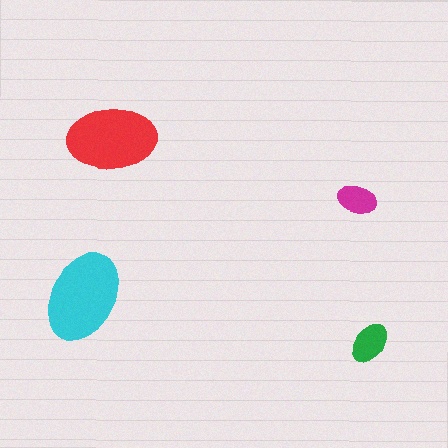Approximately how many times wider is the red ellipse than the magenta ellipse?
About 2.5 times wider.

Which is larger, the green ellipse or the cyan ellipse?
The cyan one.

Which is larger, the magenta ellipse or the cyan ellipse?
The cyan one.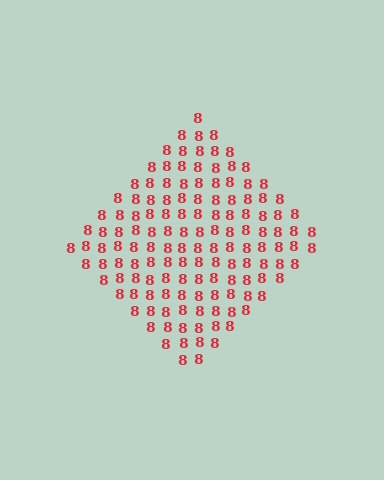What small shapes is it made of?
It is made of small digit 8's.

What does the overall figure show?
The overall figure shows a diamond.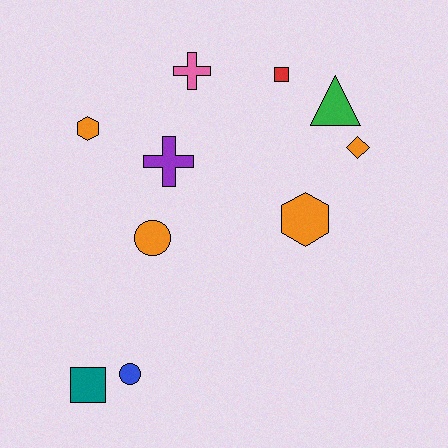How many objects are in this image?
There are 10 objects.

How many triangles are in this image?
There is 1 triangle.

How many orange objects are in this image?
There are 4 orange objects.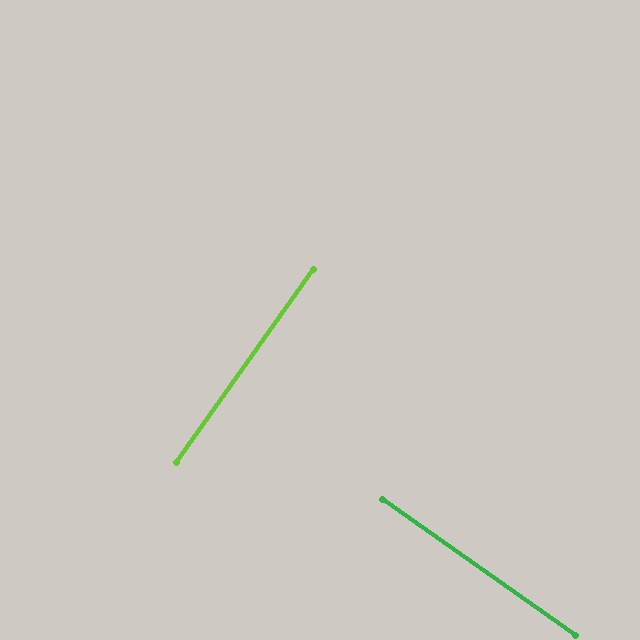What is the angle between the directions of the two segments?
Approximately 90 degrees.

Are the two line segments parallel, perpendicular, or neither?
Perpendicular — they meet at approximately 90°.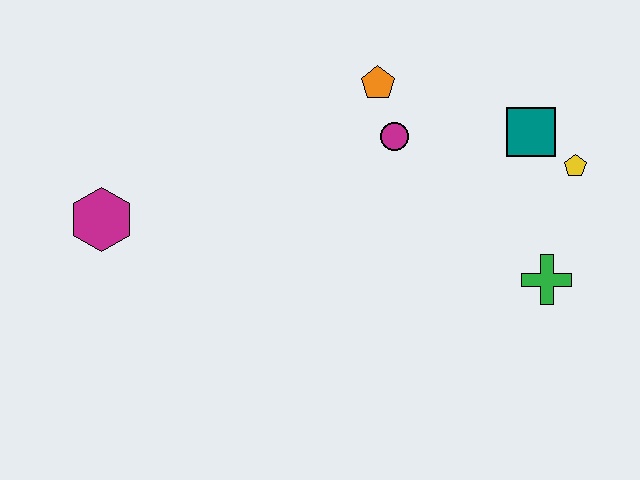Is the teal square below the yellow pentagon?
No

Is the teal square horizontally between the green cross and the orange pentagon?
Yes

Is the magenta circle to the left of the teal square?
Yes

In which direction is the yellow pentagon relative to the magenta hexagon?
The yellow pentagon is to the right of the magenta hexagon.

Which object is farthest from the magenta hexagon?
The yellow pentagon is farthest from the magenta hexagon.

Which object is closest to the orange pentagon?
The magenta circle is closest to the orange pentagon.